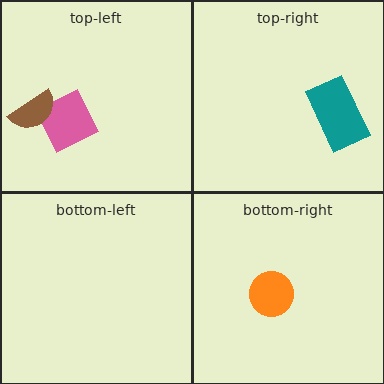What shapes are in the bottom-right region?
The orange circle.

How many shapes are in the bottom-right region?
1.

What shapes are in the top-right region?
The teal rectangle.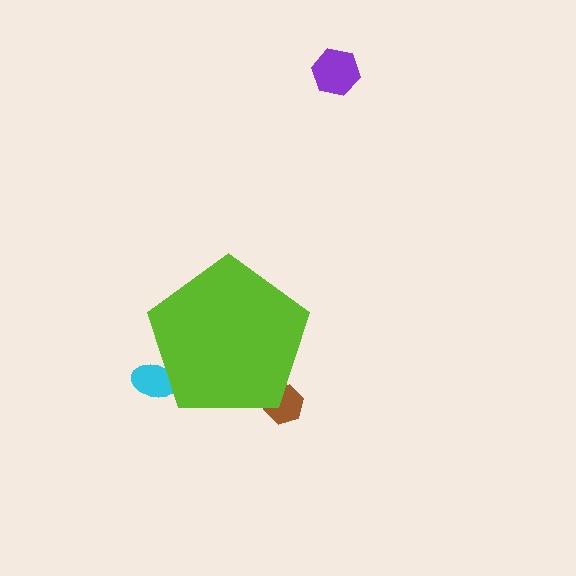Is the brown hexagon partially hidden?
Yes, the brown hexagon is partially hidden behind the lime pentagon.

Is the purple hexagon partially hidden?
No, the purple hexagon is fully visible.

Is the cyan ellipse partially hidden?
Yes, the cyan ellipse is partially hidden behind the lime pentagon.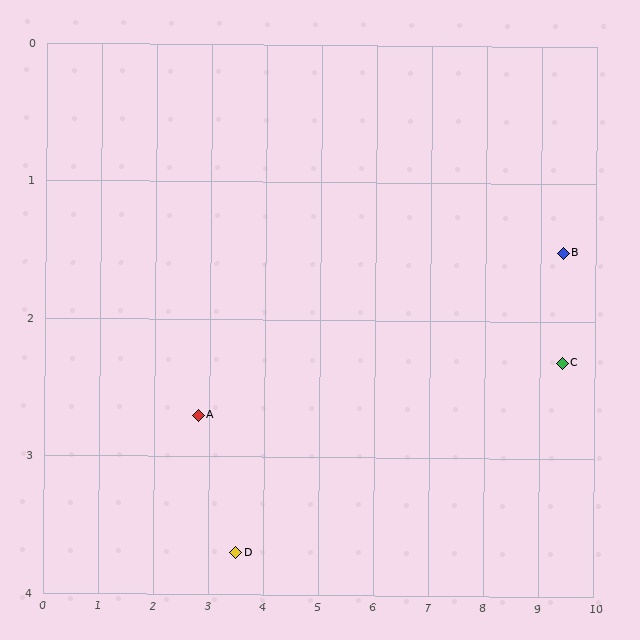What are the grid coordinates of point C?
Point C is at approximately (9.4, 2.3).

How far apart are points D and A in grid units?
Points D and A are about 1.2 grid units apart.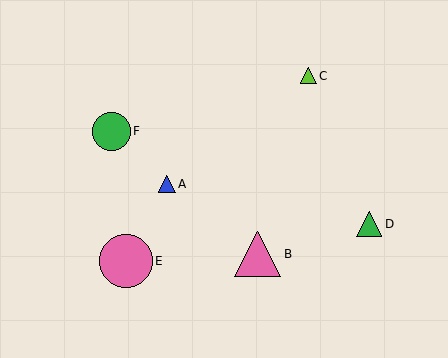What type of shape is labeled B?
Shape B is a pink triangle.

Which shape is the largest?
The pink circle (labeled E) is the largest.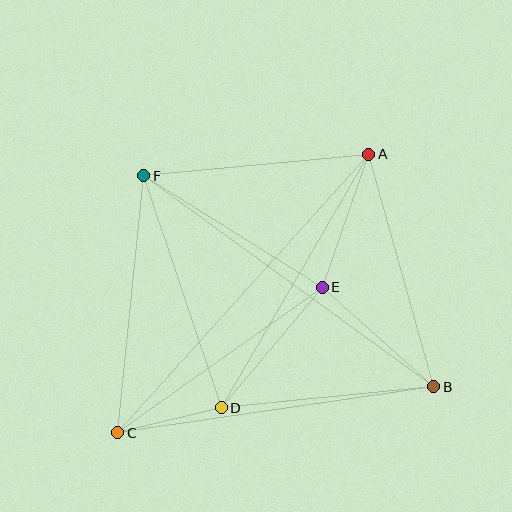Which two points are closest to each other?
Points C and D are closest to each other.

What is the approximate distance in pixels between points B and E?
The distance between B and E is approximately 150 pixels.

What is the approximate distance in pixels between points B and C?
The distance between B and C is approximately 319 pixels.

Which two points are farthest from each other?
Points A and C are farthest from each other.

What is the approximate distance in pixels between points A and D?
The distance between A and D is approximately 293 pixels.